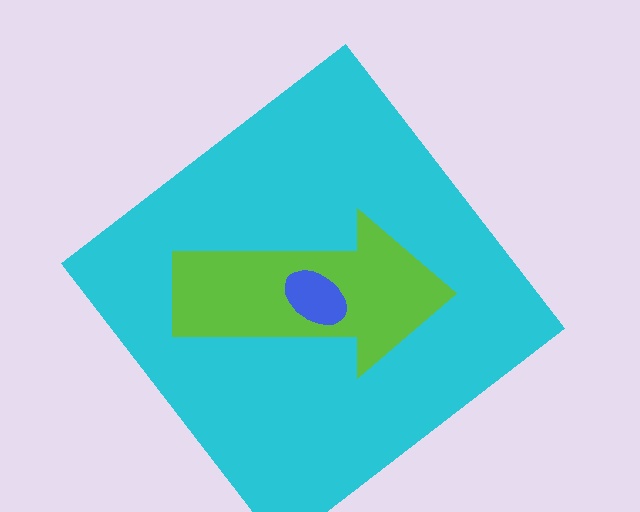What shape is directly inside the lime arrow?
The blue ellipse.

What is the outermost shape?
The cyan diamond.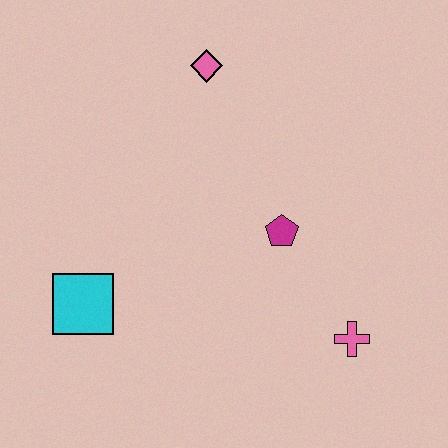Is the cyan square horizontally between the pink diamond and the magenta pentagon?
No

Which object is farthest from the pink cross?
The pink diamond is farthest from the pink cross.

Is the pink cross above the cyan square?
No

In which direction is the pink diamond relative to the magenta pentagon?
The pink diamond is above the magenta pentagon.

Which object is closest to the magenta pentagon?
The pink cross is closest to the magenta pentagon.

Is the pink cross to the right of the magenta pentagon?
Yes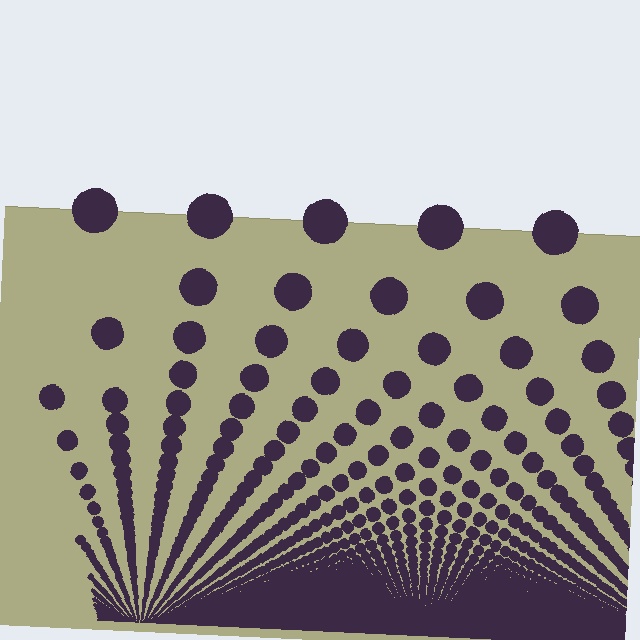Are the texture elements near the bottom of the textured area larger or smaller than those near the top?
Smaller. The gradient is inverted — elements near the bottom are smaller and denser.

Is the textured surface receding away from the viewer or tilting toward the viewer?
The surface appears to tilt toward the viewer. Texture elements get larger and sparser toward the top.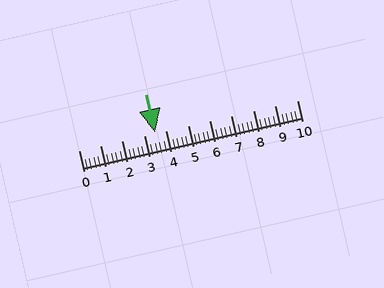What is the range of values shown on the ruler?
The ruler shows values from 0 to 10.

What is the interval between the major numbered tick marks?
The major tick marks are spaced 1 units apart.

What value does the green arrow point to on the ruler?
The green arrow points to approximately 3.5.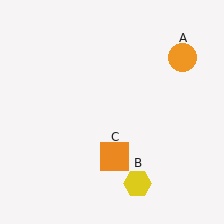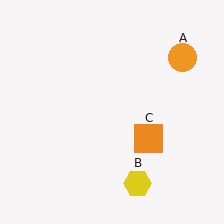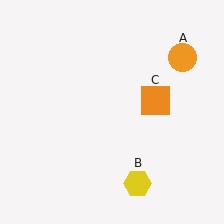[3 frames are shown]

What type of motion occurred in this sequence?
The orange square (object C) rotated counterclockwise around the center of the scene.